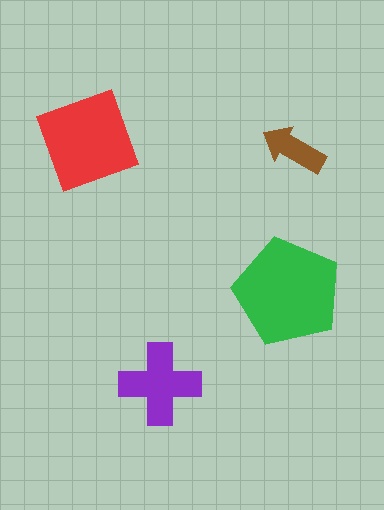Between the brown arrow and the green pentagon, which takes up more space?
The green pentagon.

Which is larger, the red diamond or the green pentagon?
The green pentagon.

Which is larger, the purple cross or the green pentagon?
The green pentagon.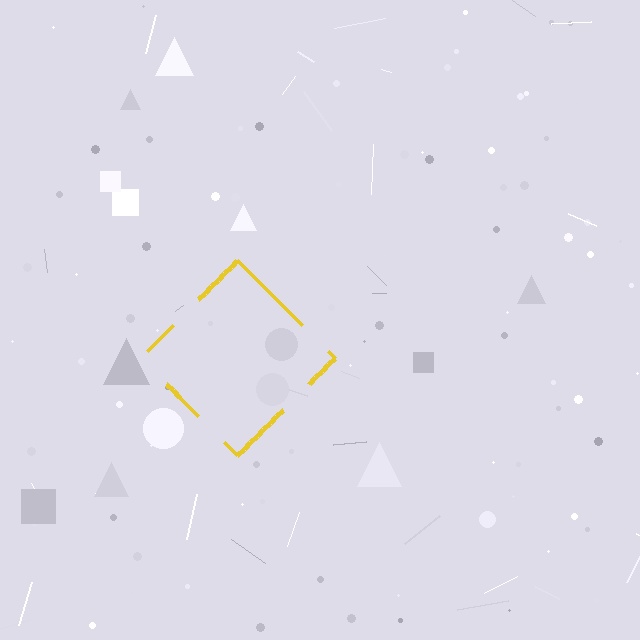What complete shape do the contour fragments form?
The contour fragments form a diamond.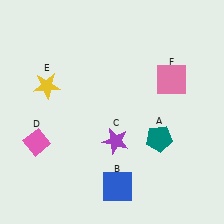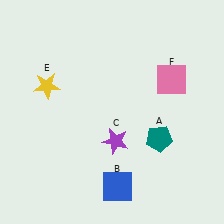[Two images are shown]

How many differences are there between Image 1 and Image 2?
There is 1 difference between the two images.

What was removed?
The pink diamond (D) was removed in Image 2.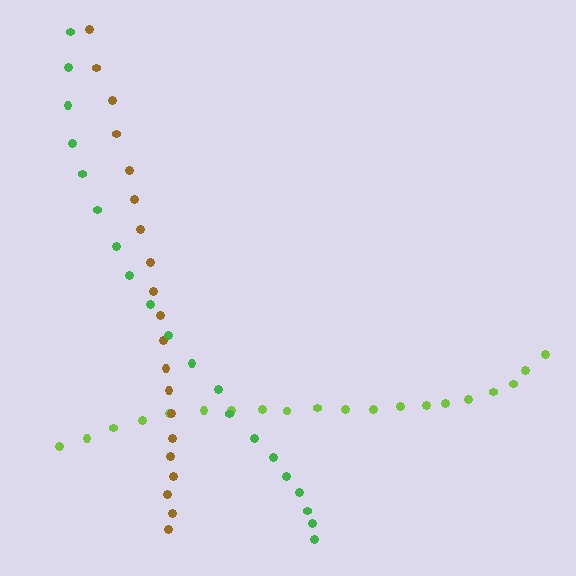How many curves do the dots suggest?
There are 3 distinct paths.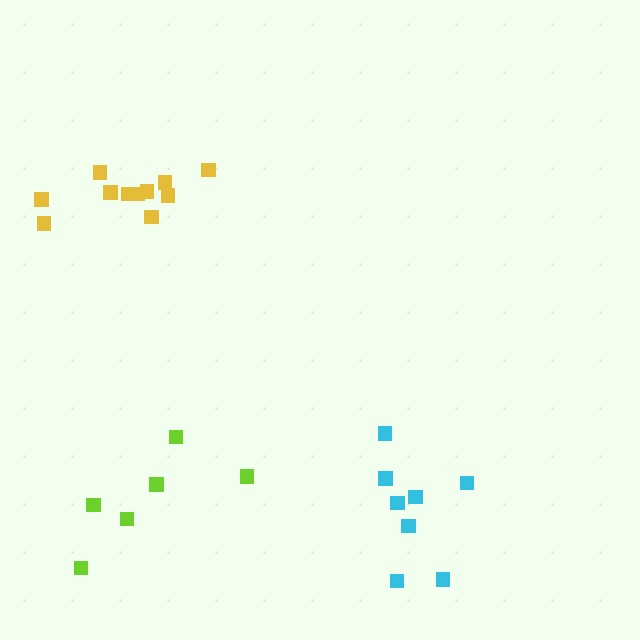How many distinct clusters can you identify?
There are 3 distinct clusters.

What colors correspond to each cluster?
The clusters are colored: yellow, lime, cyan.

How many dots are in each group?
Group 1: 11 dots, Group 2: 6 dots, Group 3: 8 dots (25 total).